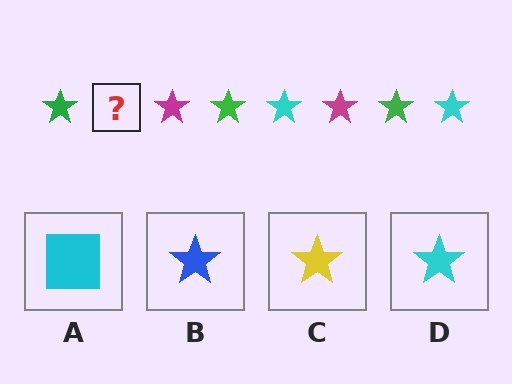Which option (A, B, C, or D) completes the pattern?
D.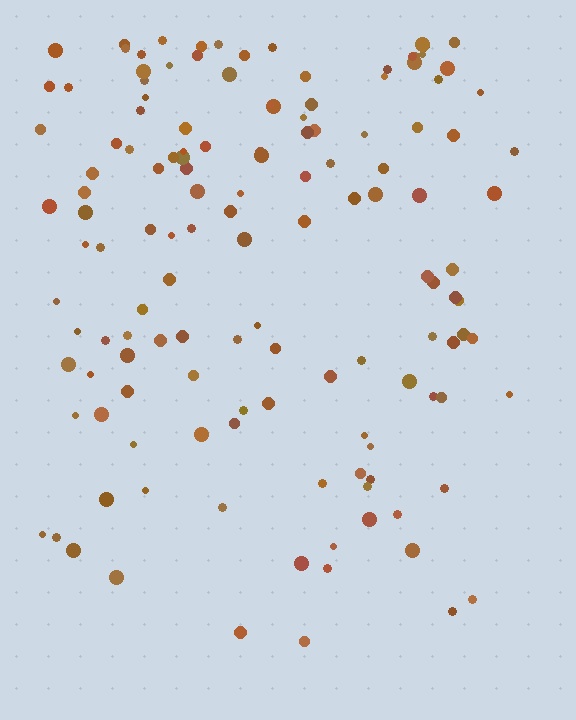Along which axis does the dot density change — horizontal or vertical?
Vertical.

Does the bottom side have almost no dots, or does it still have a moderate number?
Still a moderate number, just noticeably fewer than the top.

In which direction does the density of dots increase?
From bottom to top, with the top side densest.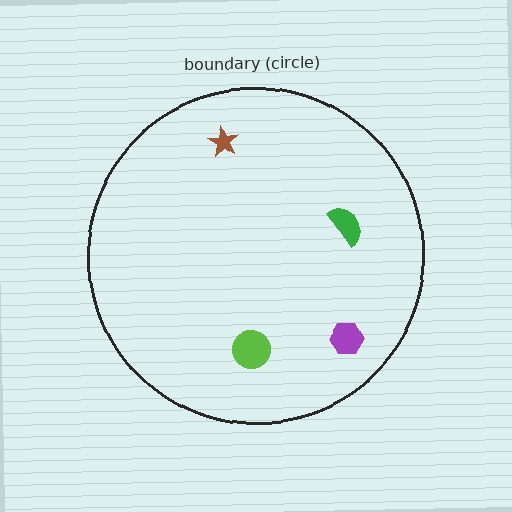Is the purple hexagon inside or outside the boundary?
Inside.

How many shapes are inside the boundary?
4 inside, 0 outside.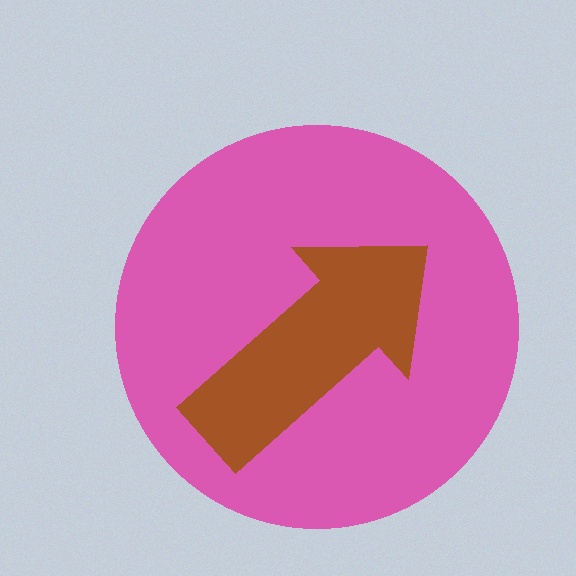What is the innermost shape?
The brown arrow.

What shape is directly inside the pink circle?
The brown arrow.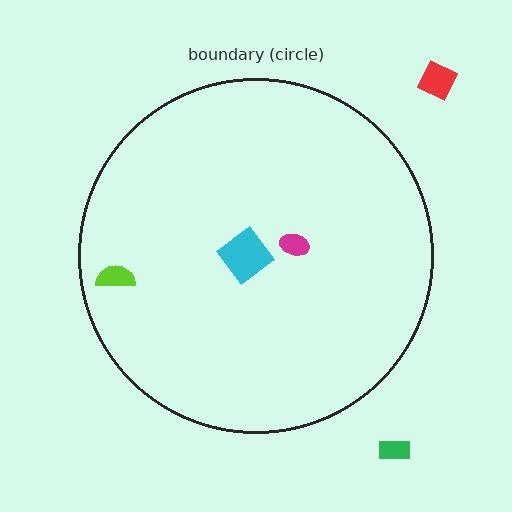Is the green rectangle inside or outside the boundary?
Outside.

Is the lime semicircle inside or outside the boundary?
Inside.